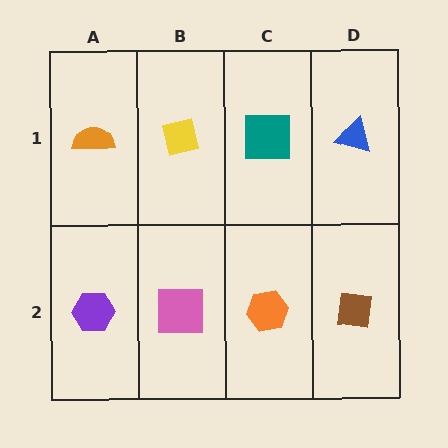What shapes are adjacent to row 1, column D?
A brown square (row 2, column D), a teal square (row 1, column C).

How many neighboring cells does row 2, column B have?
3.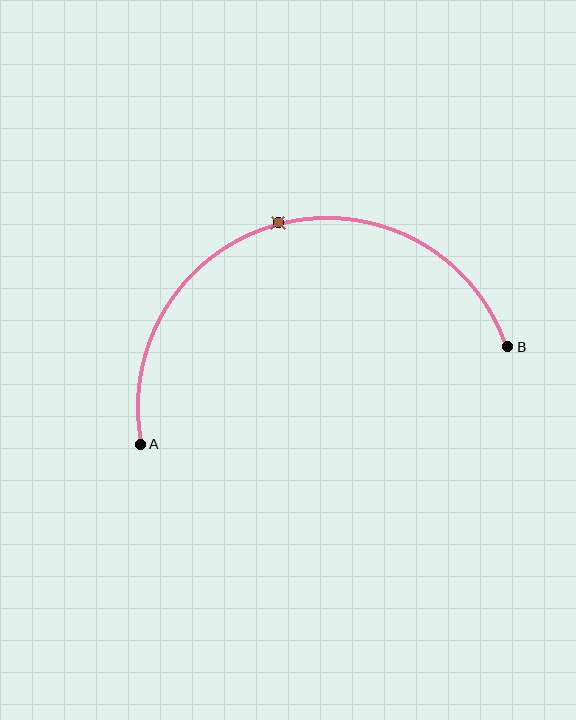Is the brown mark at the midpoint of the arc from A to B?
Yes. The brown mark lies on the arc at equal arc-length from both A and B — it is the arc midpoint.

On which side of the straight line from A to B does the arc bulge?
The arc bulges above the straight line connecting A and B.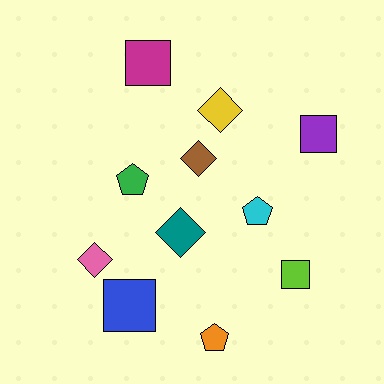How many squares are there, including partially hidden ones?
There are 4 squares.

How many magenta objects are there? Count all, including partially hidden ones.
There is 1 magenta object.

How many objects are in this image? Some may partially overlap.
There are 11 objects.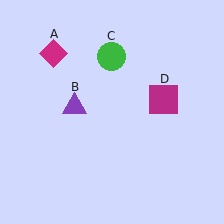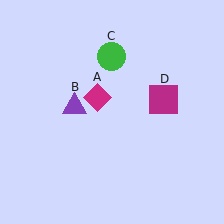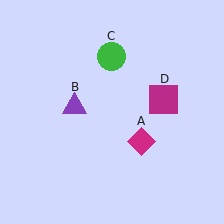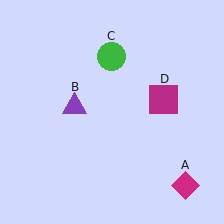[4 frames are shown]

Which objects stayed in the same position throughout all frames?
Purple triangle (object B) and green circle (object C) and magenta square (object D) remained stationary.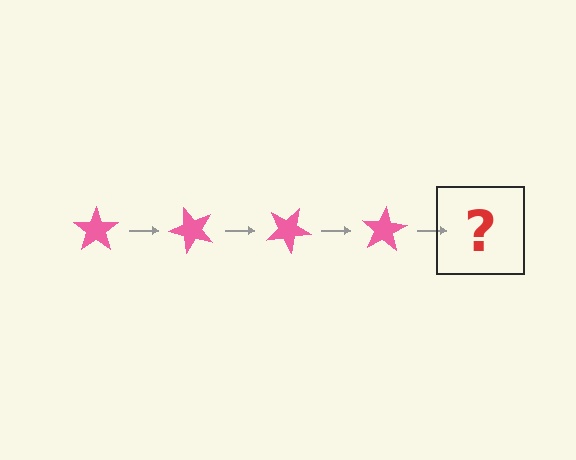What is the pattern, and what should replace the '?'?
The pattern is that the star rotates 50 degrees each step. The '?' should be a pink star rotated 200 degrees.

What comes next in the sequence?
The next element should be a pink star rotated 200 degrees.